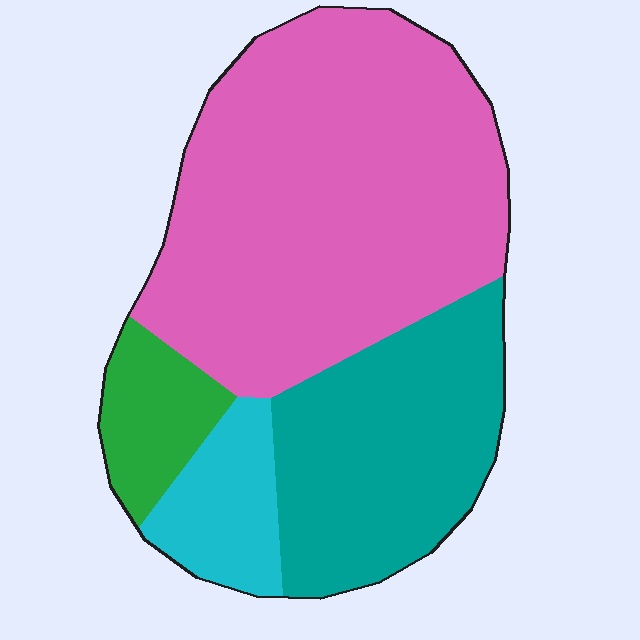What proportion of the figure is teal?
Teal takes up about one quarter (1/4) of the figure.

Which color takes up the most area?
Pink, at roughly 55%.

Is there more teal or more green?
Teal.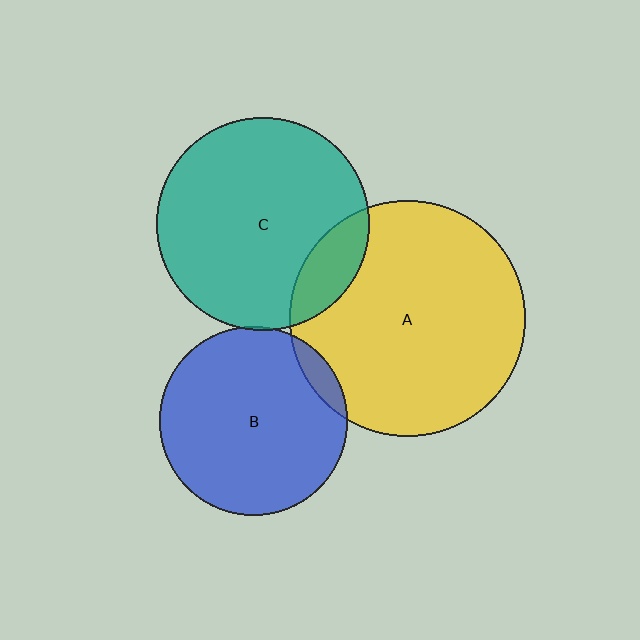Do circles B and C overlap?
Yes.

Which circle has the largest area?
Circle A (yellow).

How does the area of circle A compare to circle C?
Approximately 1.2 times.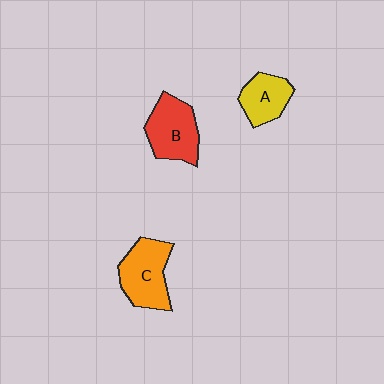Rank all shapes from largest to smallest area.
From largest to smallest: C (orange), B (red), A (yellow).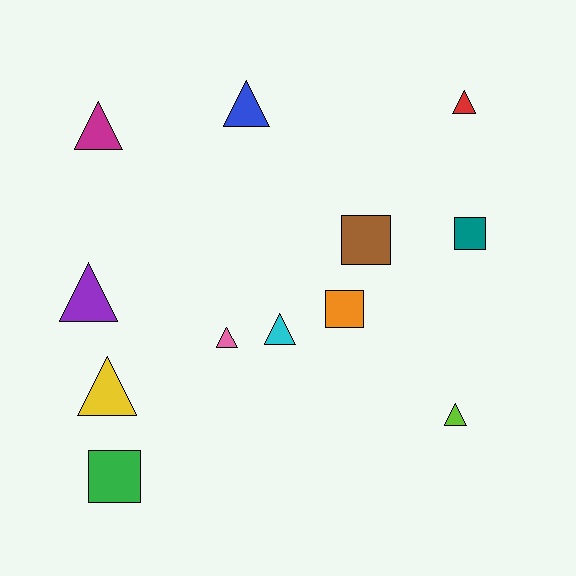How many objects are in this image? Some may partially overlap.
There are 12 objects.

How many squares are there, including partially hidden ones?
There are 4 squares.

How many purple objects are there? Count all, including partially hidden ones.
There is 1 purple object.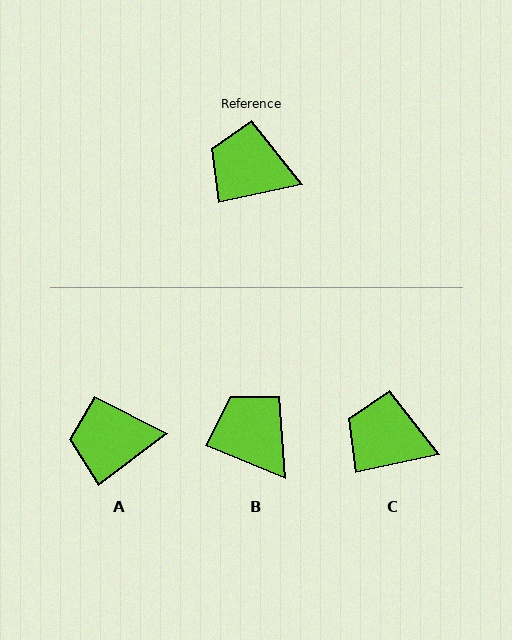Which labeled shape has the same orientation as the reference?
C.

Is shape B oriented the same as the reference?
No, it is off by about 34 degrees.